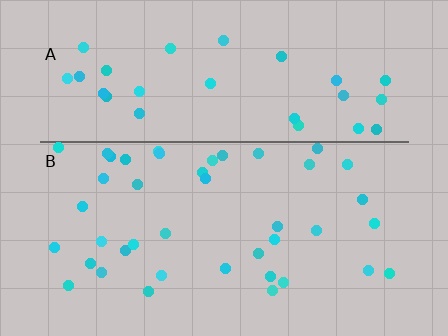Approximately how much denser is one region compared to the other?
Approximately 1.3× — region B over region A.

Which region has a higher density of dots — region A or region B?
B (the bottom).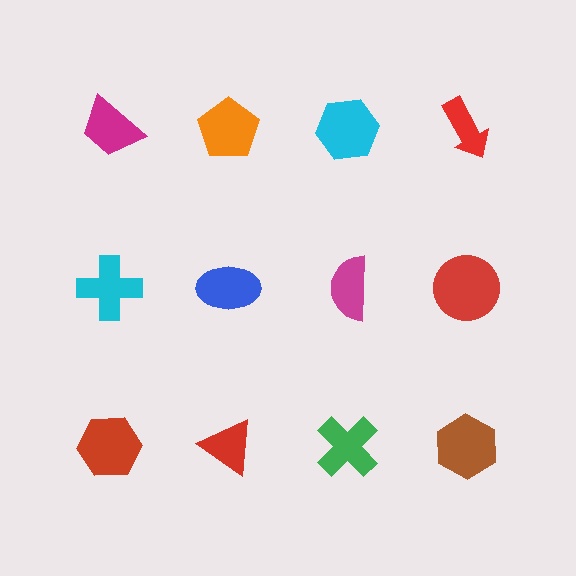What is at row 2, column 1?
A cyan cross.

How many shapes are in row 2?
4 shapes.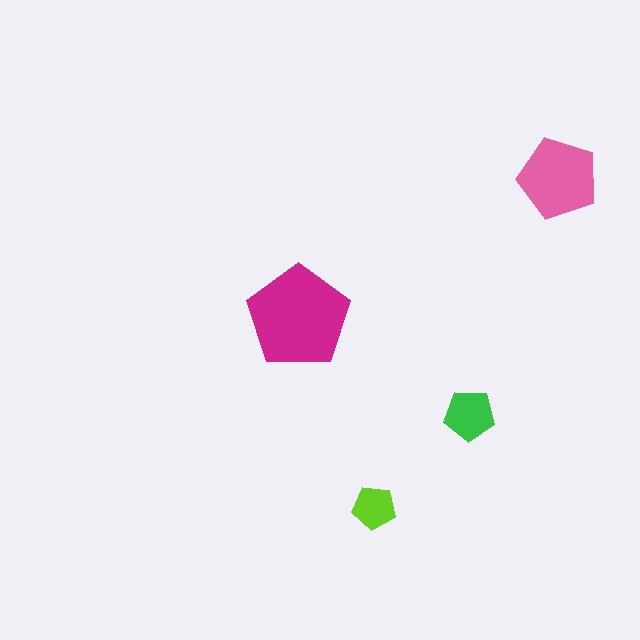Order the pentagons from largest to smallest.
the magenta one, the pink one, the green one, the lime one.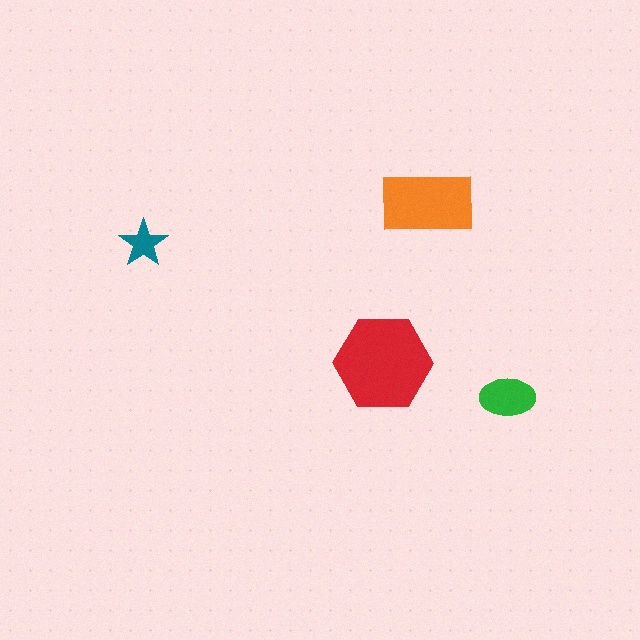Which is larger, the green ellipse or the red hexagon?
The red hexagon.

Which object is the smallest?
The teal star.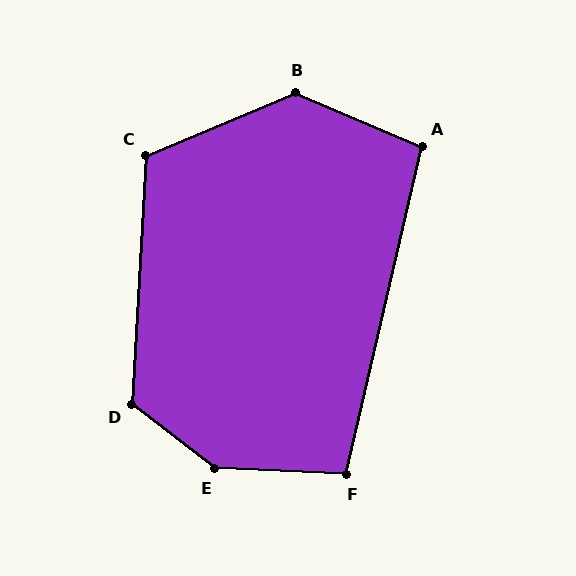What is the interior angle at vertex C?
Approximately 116 degrees (obtuse).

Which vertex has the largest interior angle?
E, at approximately 145 degrees.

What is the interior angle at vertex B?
Approximately 135 degrees (obtuse).